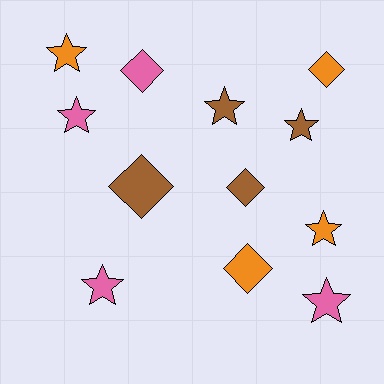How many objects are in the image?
There are 12 objects.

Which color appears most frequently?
Pink, with 4 objects.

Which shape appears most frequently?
Star, with 7 objects.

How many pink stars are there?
There are 3 pink stars.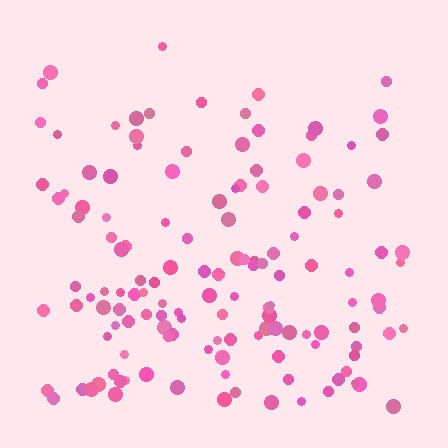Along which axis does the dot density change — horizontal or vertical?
Vertical.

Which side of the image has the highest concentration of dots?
The bottom.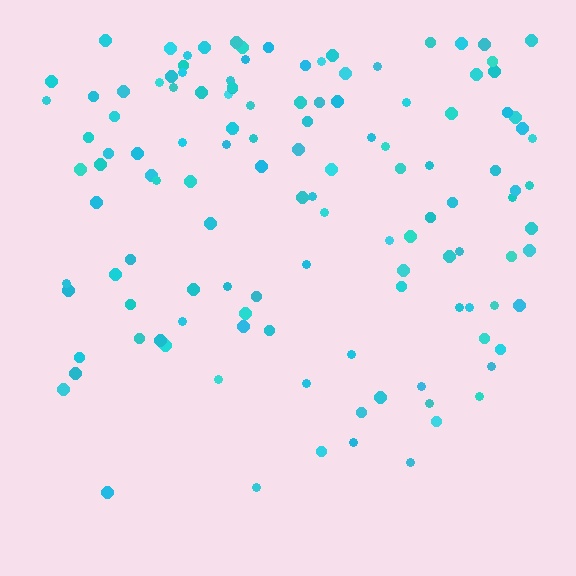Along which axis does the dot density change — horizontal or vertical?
Vertical.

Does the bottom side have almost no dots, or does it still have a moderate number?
Still a moderate number, just noticeably fewer than the top.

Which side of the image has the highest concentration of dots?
The top.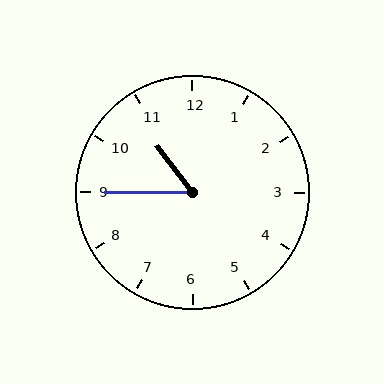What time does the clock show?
10:45.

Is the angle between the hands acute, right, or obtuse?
It is acute.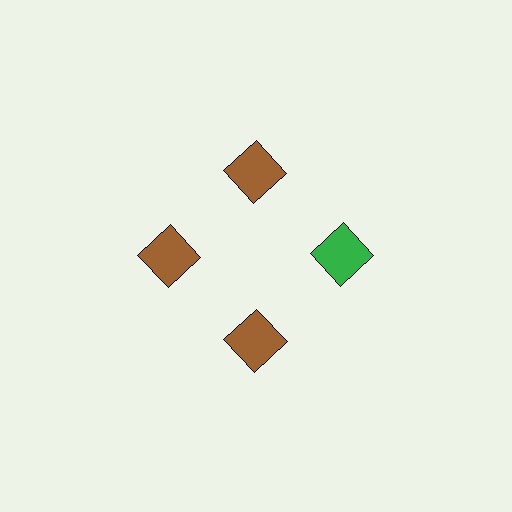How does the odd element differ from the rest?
It has a different color: green instead of brown.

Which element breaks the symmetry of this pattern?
The green square at roughly the 3 o'clock position breaks the symmetry. All other shapes are brown squares.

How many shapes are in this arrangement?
There are 4 shapes arranged in a ring pattern.